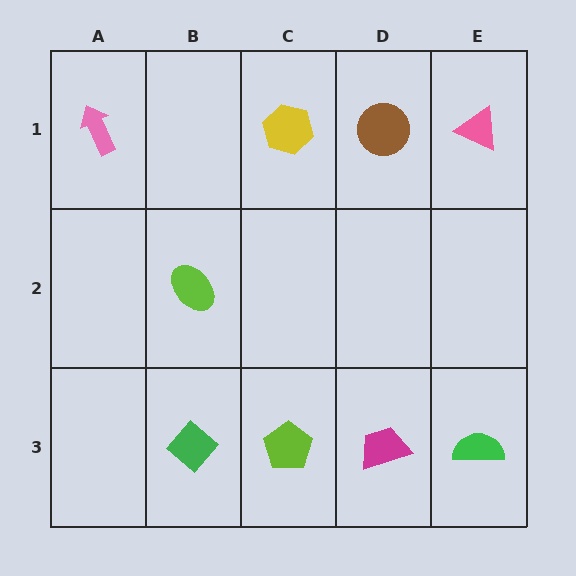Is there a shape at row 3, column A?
No, that cell is empty.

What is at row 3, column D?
A magenta trapezoid.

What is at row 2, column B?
A lime ellipse.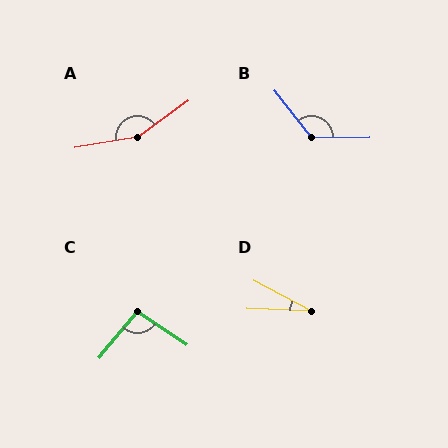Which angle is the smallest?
D, at approximately 26 degrees.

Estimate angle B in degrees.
Approximately 127 degrees.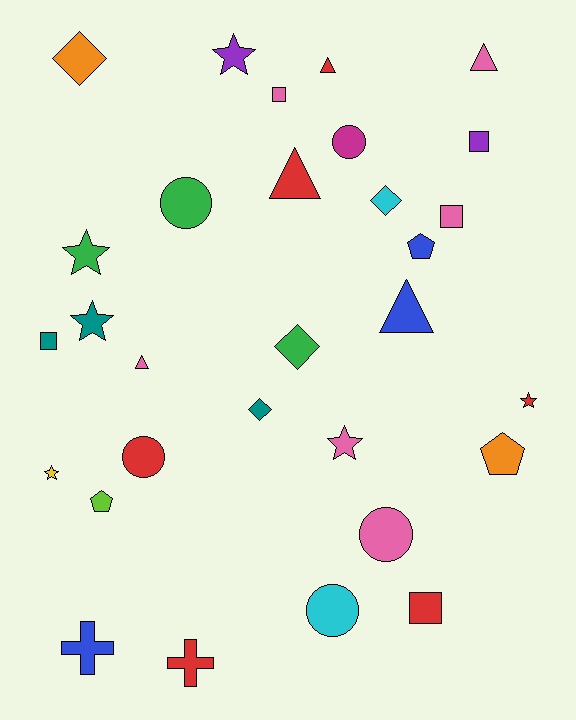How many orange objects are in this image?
There are 2 orange objects.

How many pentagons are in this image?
There are 3 pentagons.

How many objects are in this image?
There are 30 objects.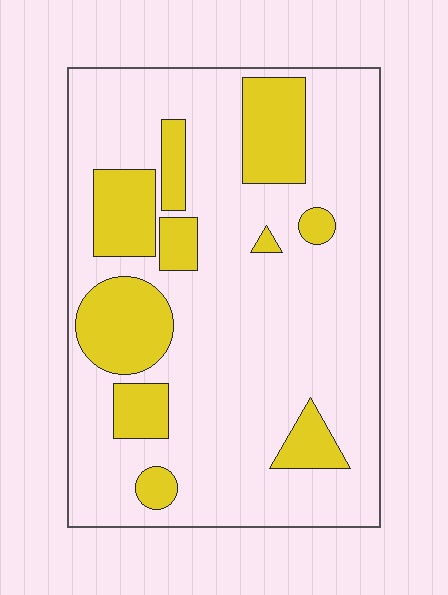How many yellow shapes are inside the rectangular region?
10.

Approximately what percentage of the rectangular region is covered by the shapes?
Approximately 25%.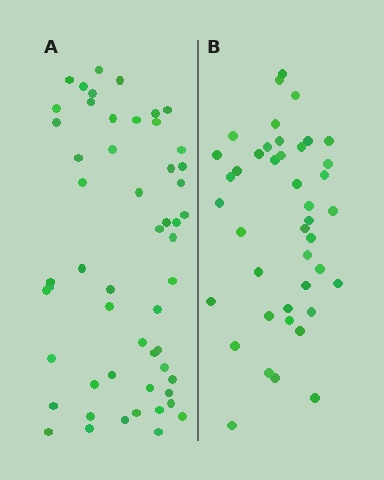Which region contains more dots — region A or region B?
Region A (the left region) has more dots.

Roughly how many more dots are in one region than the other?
Region A has roughly 12 or so more dots than region B.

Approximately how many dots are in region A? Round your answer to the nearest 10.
About 50 dots. (The exact count is 54, which rounds to 50.)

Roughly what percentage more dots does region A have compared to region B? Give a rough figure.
About 30% more.